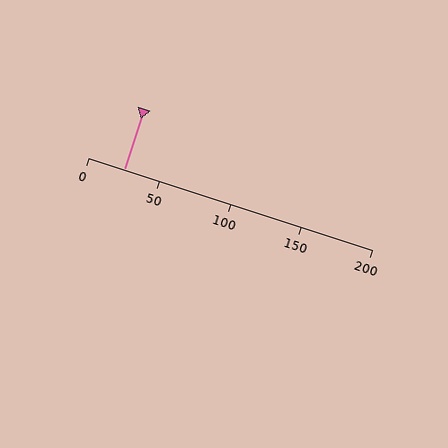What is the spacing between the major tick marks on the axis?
The major ticks are spaced 50 apart.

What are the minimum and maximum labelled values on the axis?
The axis runs from 0 to 200.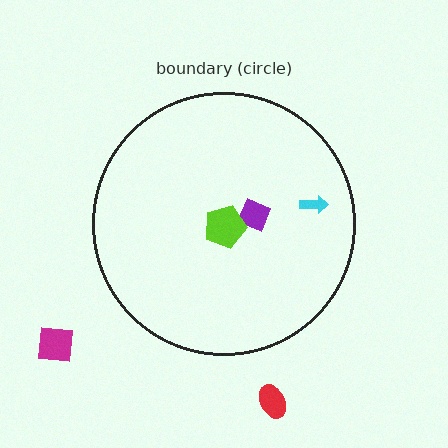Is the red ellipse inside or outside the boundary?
Outside.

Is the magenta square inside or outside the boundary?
Outside.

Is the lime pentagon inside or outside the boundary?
Inside.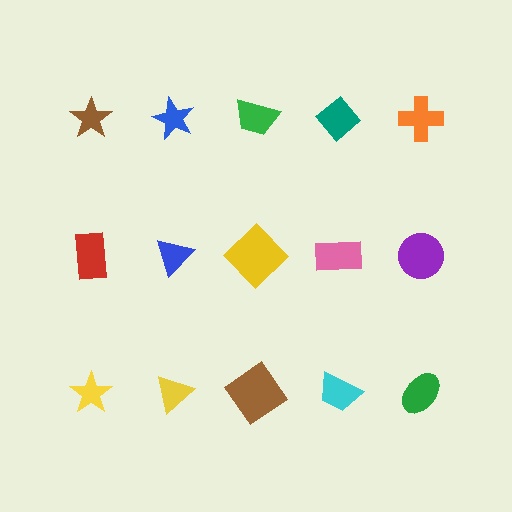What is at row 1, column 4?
A teal diamond.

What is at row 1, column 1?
A brown star.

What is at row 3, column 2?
A yellow triangle.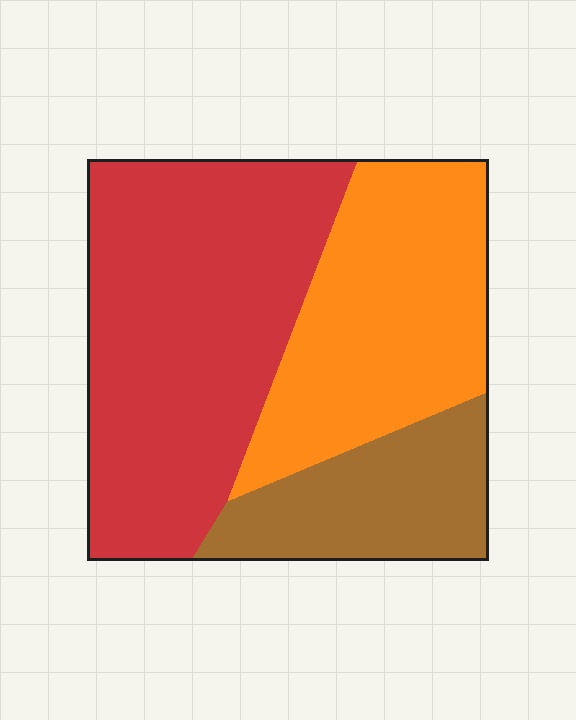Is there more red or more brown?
Red.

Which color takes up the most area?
Red, at roughly 50%.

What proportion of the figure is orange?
Orange takes up between a quarter and a half of the figure.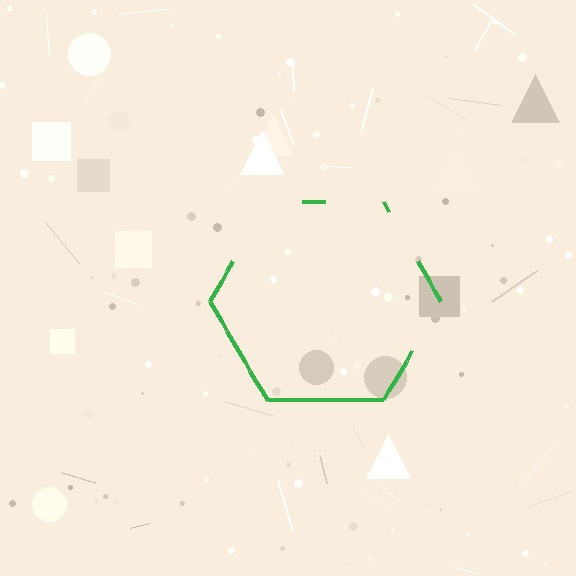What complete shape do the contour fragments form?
The contour fragments form a hexagon.